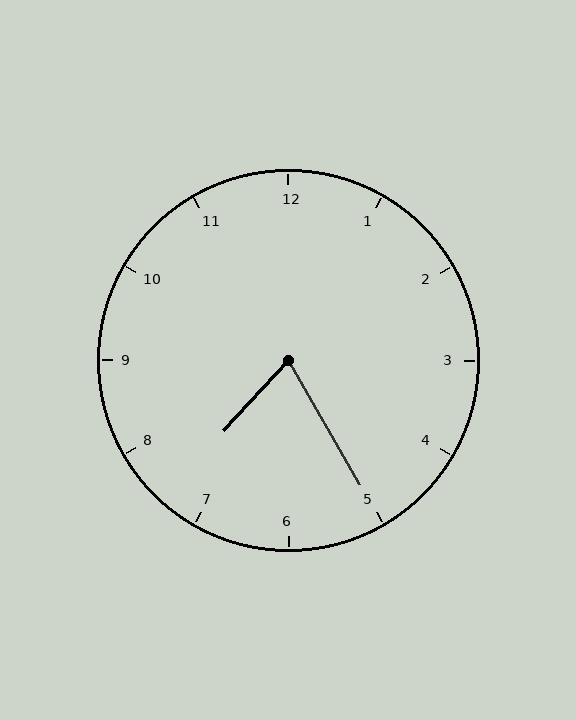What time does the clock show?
7:25.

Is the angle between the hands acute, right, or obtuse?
It is acute.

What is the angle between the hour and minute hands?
Approximately 72 degrees.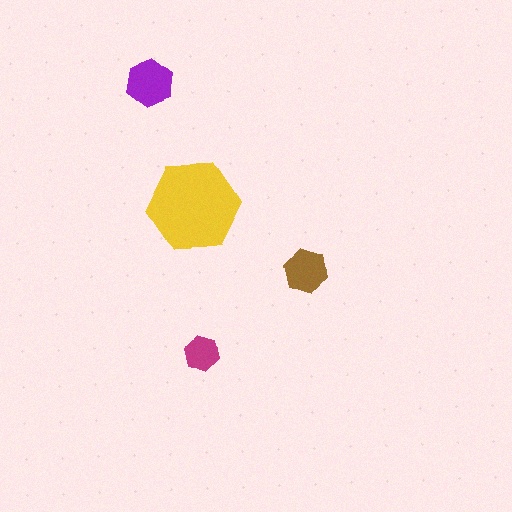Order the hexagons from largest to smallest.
the yellow one, the purple one, the brown one, the magenta one.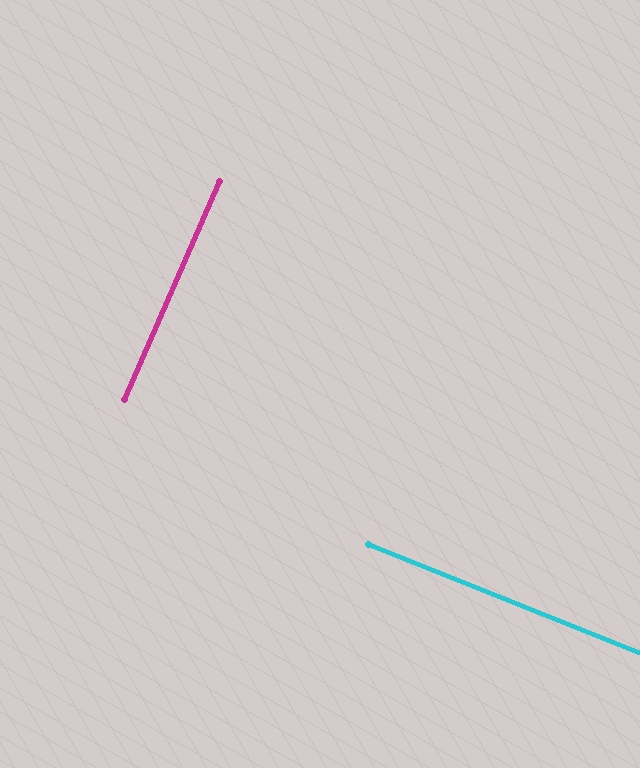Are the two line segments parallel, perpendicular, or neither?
Perpendicular — they meet at approximately 88°.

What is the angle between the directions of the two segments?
Approximately 88 degrees.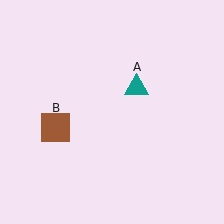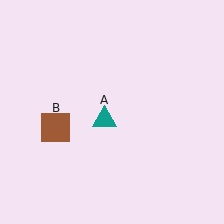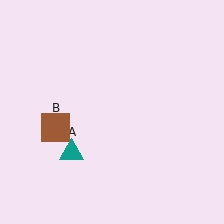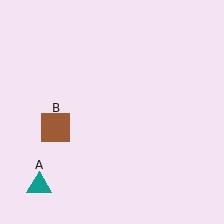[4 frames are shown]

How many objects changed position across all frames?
1 object changed position: teal triangle (object A).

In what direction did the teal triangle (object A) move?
The teal triangle (object A) moved down and to the left.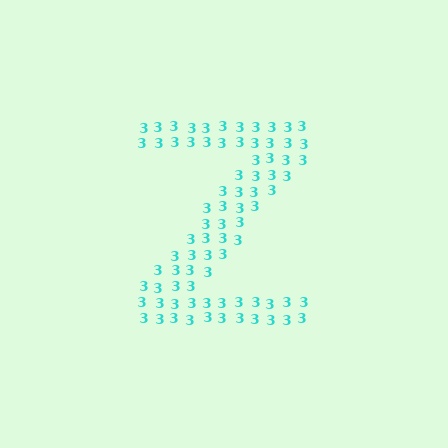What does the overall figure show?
The overall figure shows the letter Z.